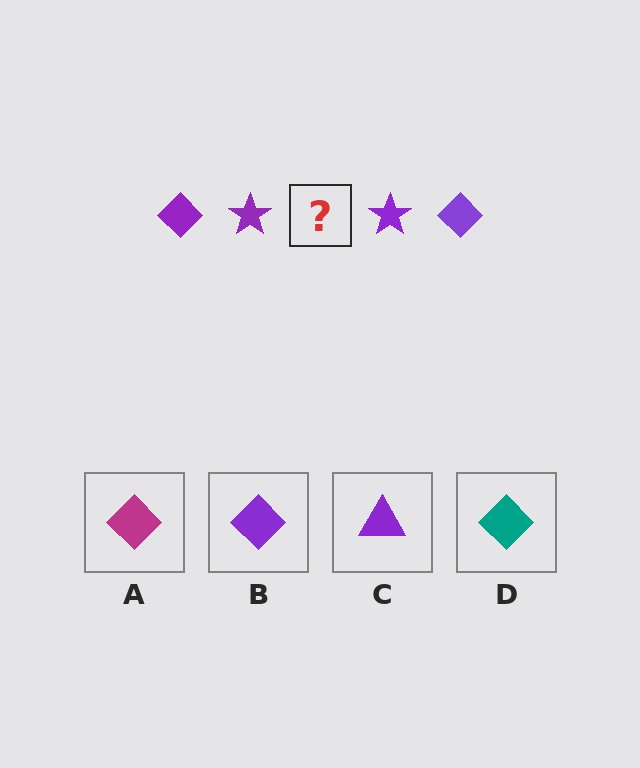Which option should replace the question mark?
Option B.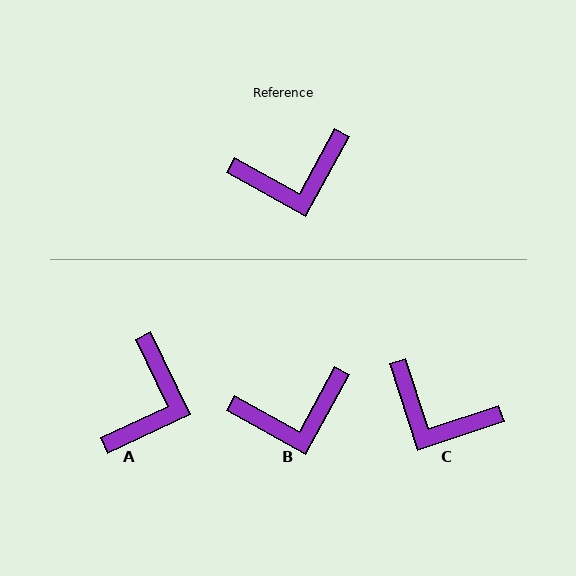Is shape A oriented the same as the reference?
No, it is off by about 54 degrees.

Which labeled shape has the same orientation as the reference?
B.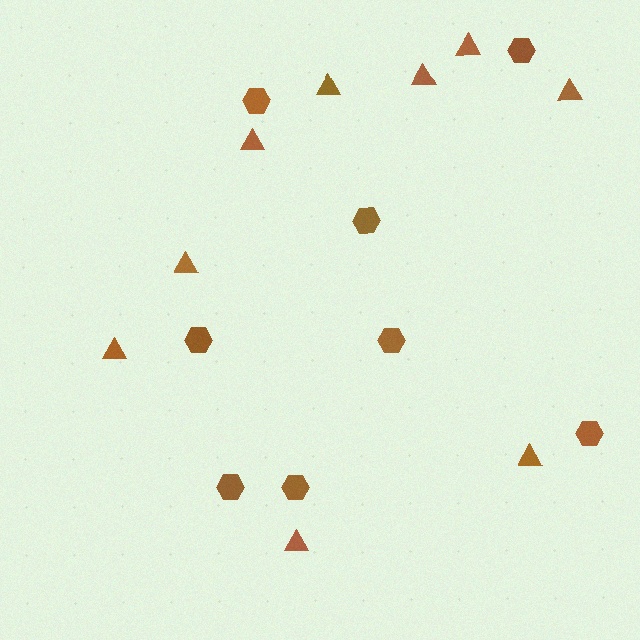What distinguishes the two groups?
There are 2 groups: one group of triangles (9) and one group of hexagons (8).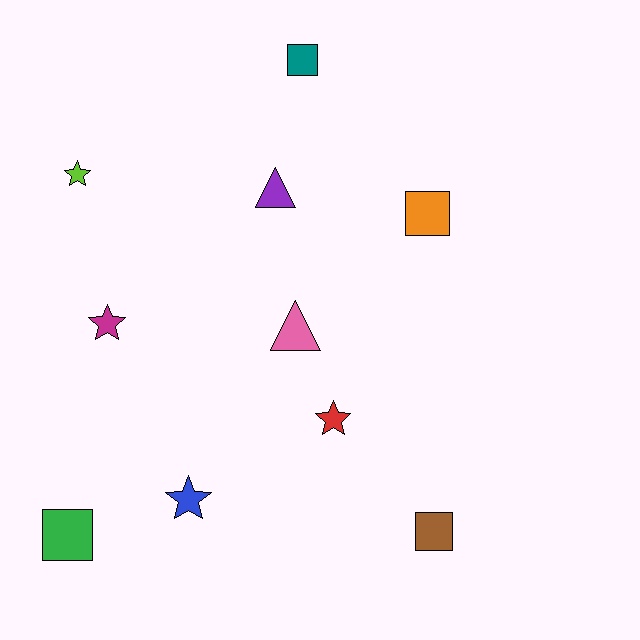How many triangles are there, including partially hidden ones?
There are 2 triangles.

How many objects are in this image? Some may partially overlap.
There are 10 objects.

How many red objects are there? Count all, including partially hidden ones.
There is 1 red object.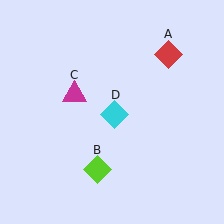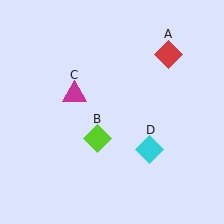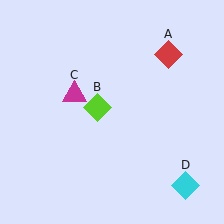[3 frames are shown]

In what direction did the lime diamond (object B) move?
The lime diamond (object B) moved up.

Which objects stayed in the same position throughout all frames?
Red diamond (object A) and magenta triangle (object C) remained stationary.